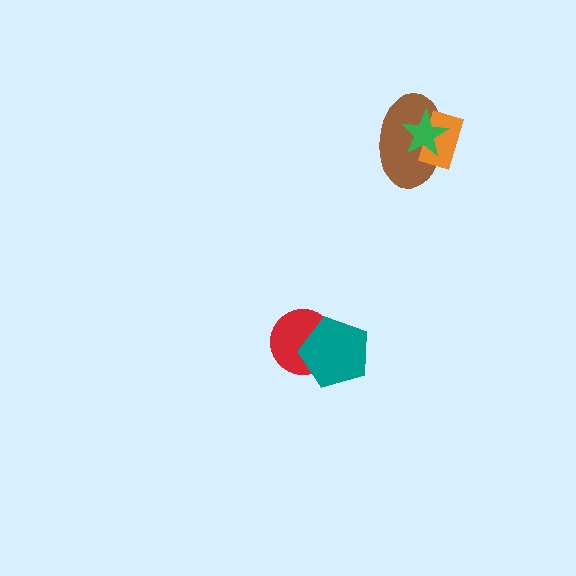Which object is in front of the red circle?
The teal pentagon is in front of the red circle.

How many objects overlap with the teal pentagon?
1 object overlaps with the teal pentagon.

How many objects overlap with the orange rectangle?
2 objects overlap with the orange rectangle.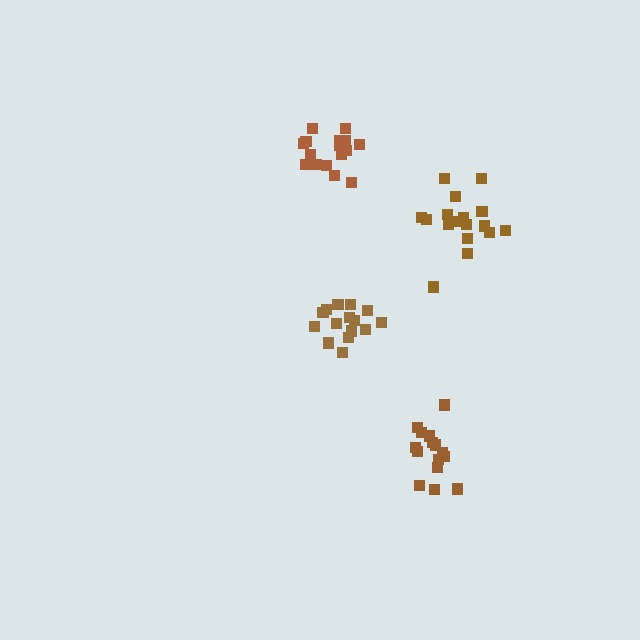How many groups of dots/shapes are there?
There are 4 groups.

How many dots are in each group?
Group 1: 15 dots, Group 2: 15 dots, Group 3: 16 dots, Group 4: 17 dots (63 total).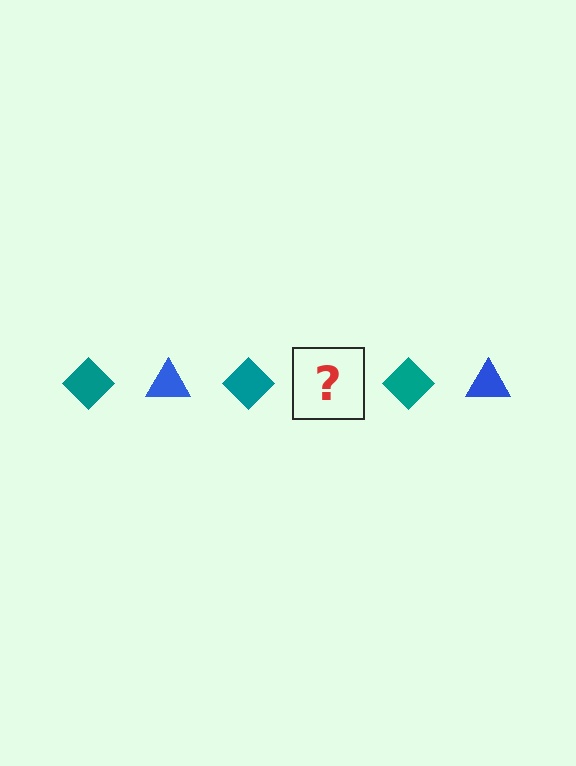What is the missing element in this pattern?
The missing element is a blue triangle.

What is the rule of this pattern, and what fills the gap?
The rule is that the pattern alternates between teal diamond and blue triangle. The gap should be filled with a blue triangle.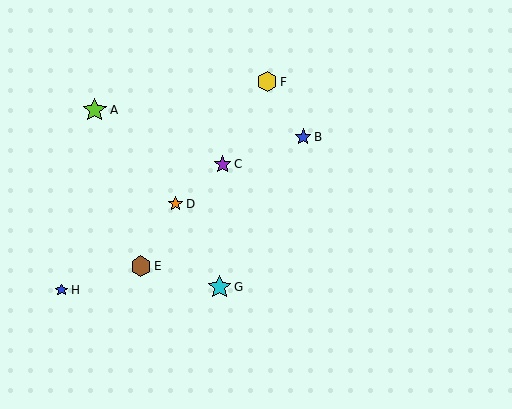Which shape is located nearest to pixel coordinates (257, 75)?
The yellow hexagon (labeled F) at (267, 82) is nearest to that location.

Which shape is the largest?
The lime star (labeled A) is the largest.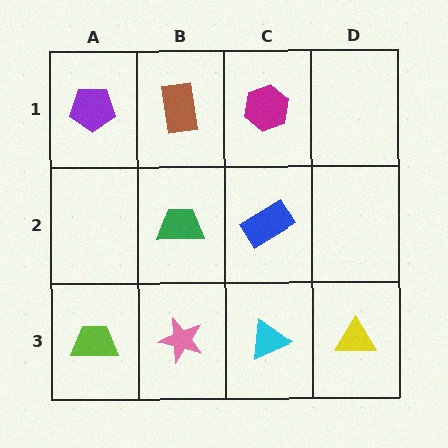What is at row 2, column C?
A blue rectangle.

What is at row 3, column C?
A cyan triangle.